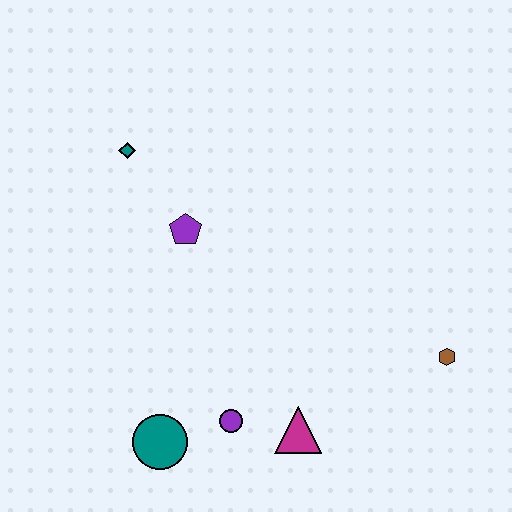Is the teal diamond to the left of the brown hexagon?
Yes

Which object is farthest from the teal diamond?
The brown hexagon is farthest from the teal diamond.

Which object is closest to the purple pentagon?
The teal diamond is closest to the purple pentagon.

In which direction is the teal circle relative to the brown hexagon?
The teal circle is to the left of the brown hexagon.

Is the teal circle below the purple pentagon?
Yes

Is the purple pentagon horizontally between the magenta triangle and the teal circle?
Yes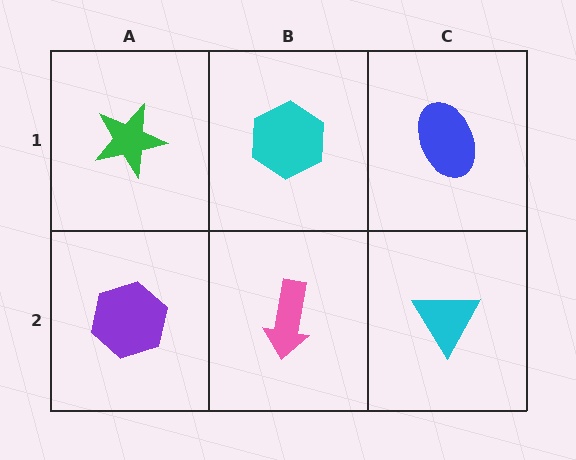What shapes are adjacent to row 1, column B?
A pink arrow (row 2, column B), a green star (row 1, column A), a blue ellipse (row 1, column C).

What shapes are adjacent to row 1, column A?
A purple hexagon (row 2, column A), a cyan hexagon (row 1, column B).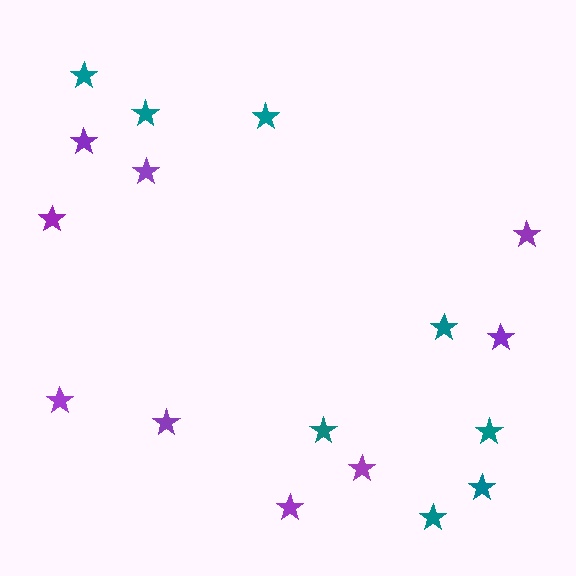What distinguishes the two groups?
There are 2 groups: one group of purple stars (9) and one group of teal stars (8).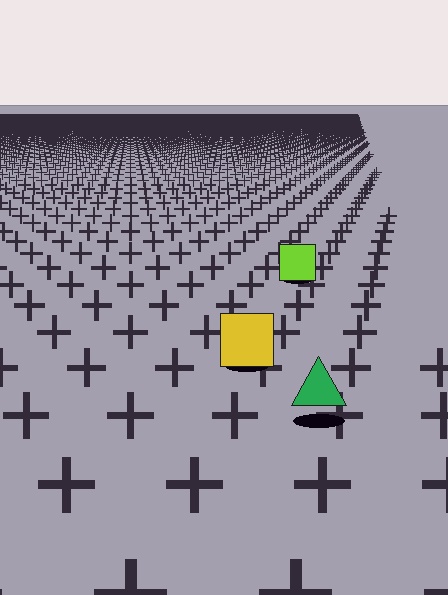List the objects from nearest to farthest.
From nearest to farthest: the green triangle, the yellow square, the lime square.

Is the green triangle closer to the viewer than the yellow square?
Yes. The green triangle is closer — you can tell from the texture gradient: the ground texture is coarser near it.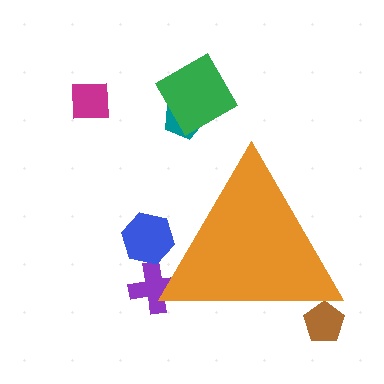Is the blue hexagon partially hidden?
Yes, the blue hexagon is partially hidden behind the orange triangle.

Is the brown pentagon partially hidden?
Yes, the brown pentagon is partially hidden behind the orange triangle.